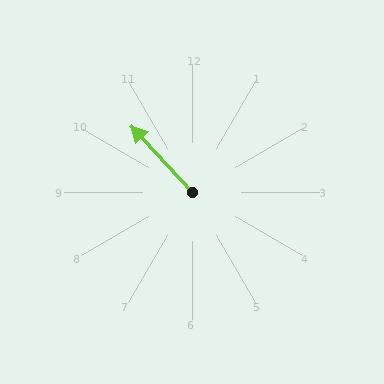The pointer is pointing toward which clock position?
Roughly 11 o'clock.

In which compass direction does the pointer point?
Northwest.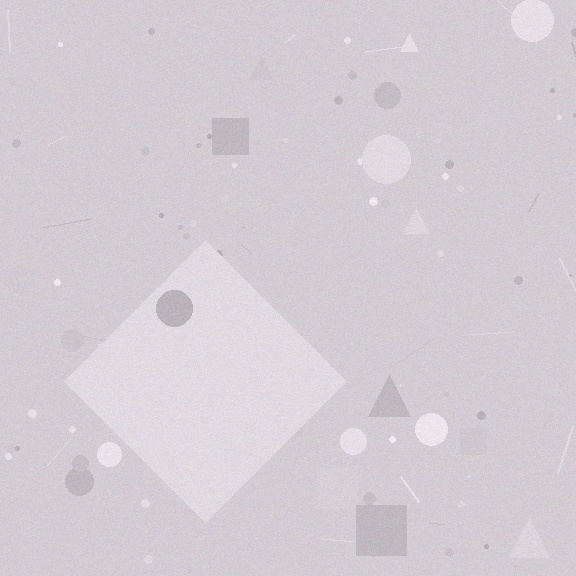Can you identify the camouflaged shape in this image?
The camouflaged shape is a diamond.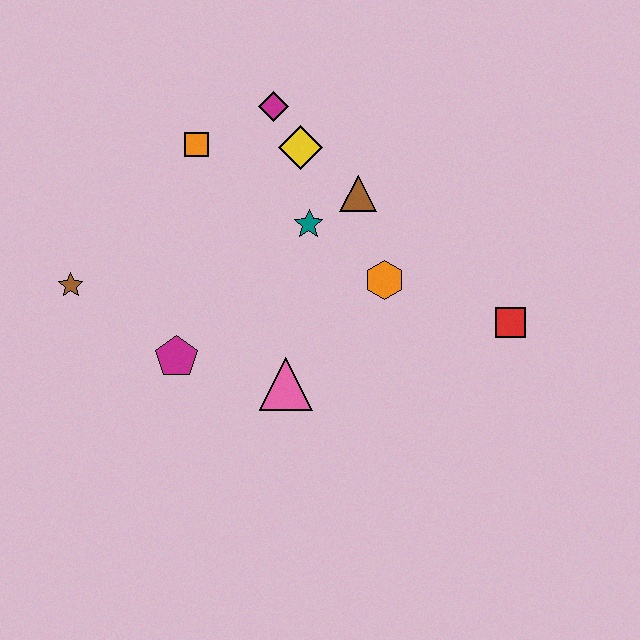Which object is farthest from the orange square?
The red square is farthest from the orange square.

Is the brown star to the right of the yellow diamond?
No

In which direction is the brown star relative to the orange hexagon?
The brown star is to the left of the orange hexagon.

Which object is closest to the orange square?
The magenta diamond is closest to the orange square.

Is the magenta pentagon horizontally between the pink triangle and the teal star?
No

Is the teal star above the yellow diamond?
No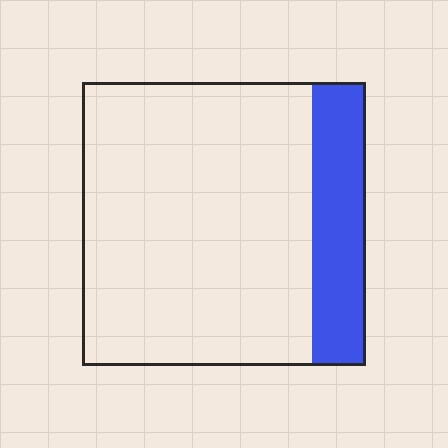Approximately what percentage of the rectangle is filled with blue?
Approximately 20%.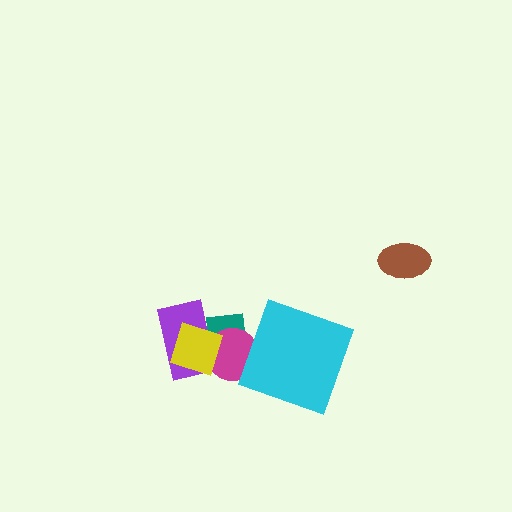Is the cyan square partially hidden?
No, no other shape covers it.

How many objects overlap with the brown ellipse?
0 objects overlap with the brown ellipse.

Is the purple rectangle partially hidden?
Yes, it is partially covered by another shape.